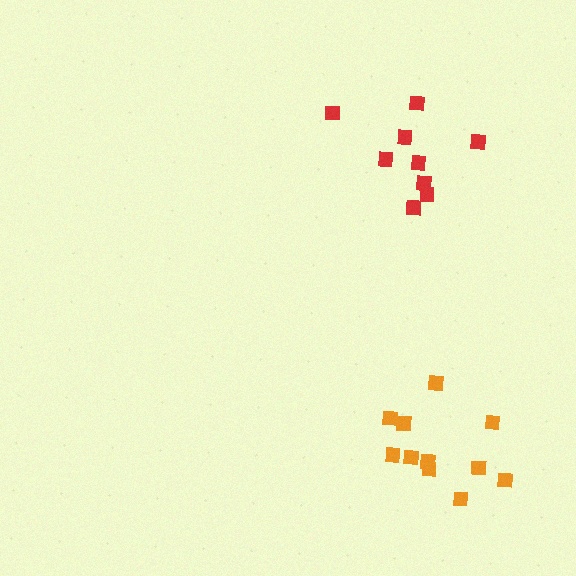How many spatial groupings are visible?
There are 2 spatial groupings.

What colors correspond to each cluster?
The clusters are colored: orange, red.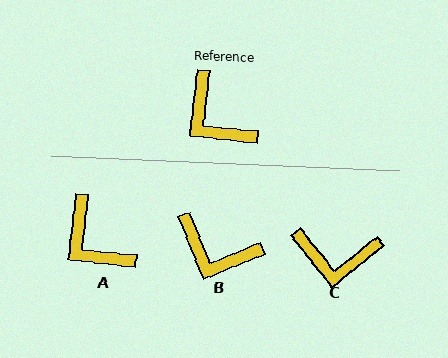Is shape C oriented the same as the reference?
No, it is off by about 45 degrees.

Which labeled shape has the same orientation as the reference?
A.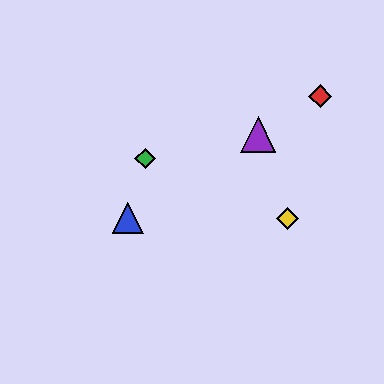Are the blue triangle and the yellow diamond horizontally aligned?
Yes, both are at y≈218.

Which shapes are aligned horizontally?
The blue triangle, the yellow diamond are aligned horizontally.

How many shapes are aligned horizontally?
2 shapes (the blue triangle, the yellow diamond) are aligned horizontally.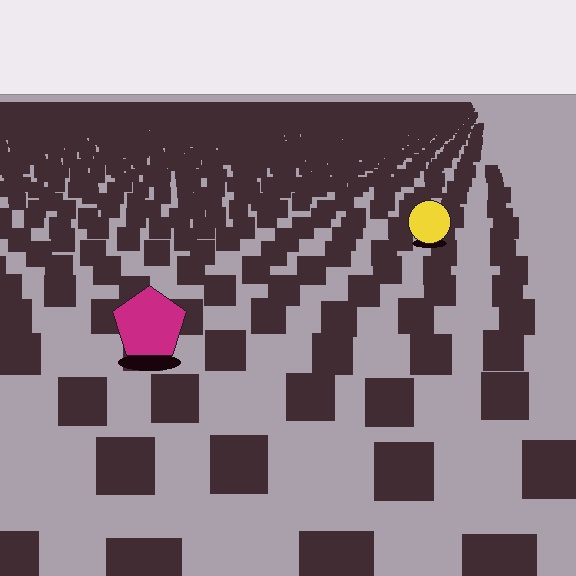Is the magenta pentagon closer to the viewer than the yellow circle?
Yes. The magenta pentagon is closer — you can tell from the texture gradient: the ground texture is coarser near it.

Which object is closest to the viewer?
The magenta pentagon is closest. The texture marks near it are larger and more spread out.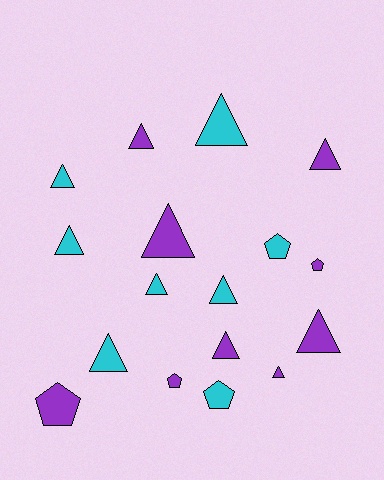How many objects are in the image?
There are 17 objects.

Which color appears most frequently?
Purple, with 9 objects.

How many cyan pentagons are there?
There are 2 cyan pentagons.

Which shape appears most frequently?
Triangle, with 12 objects.